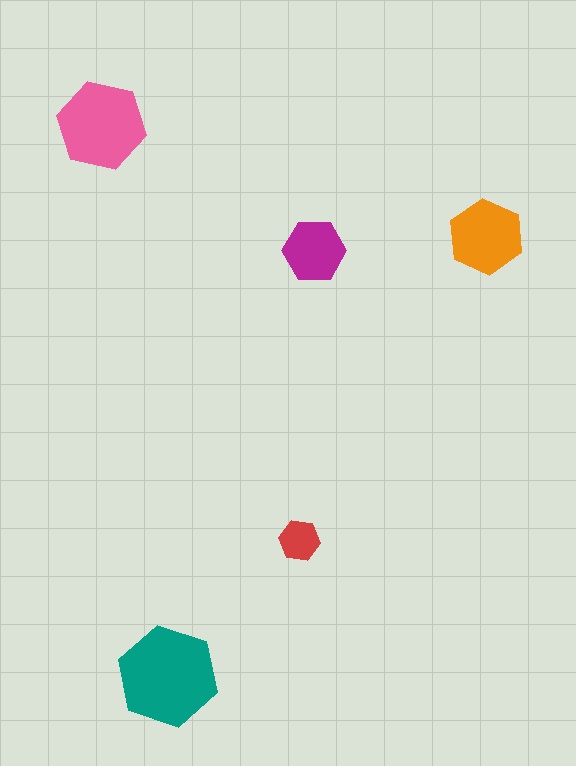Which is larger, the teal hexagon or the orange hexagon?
The teal one.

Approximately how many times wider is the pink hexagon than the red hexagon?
About 2 times wider.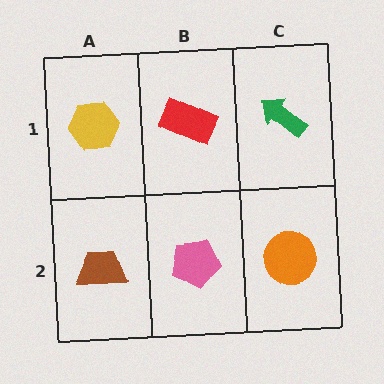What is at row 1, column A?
A yellow hexagon.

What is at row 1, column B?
A red rectangle.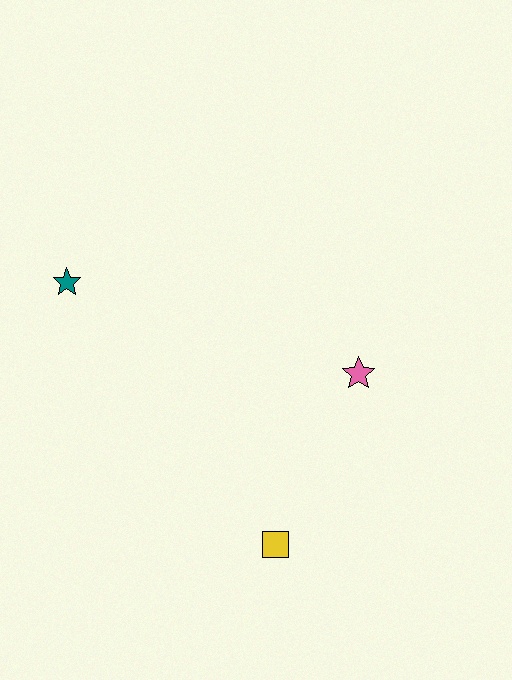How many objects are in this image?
There are 3 objects.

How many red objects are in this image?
There are no red objects.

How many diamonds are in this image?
There are no diamonds.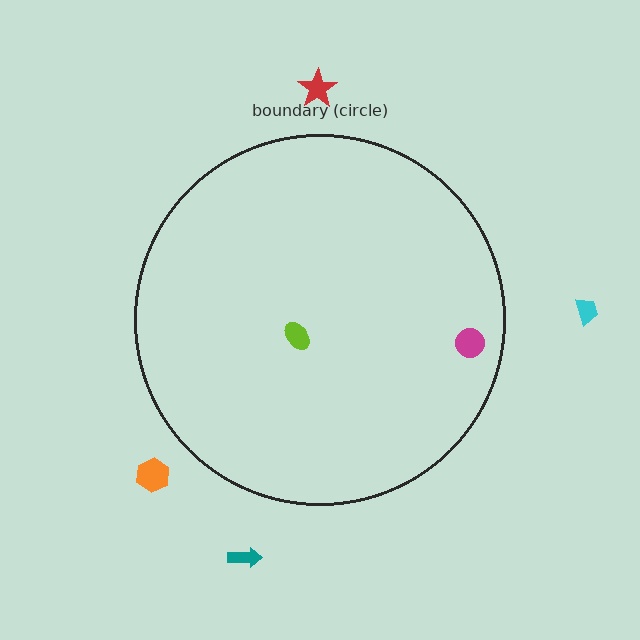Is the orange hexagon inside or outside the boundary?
Outside.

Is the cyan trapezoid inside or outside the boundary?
Outside.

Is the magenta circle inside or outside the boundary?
Inside.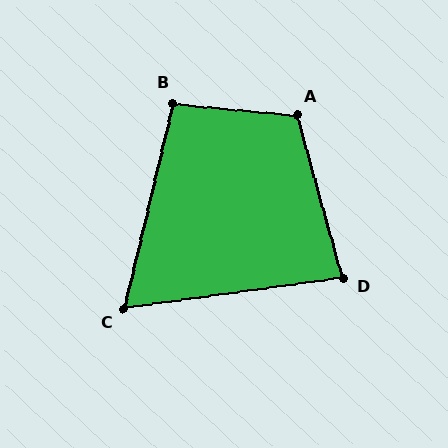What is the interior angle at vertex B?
Approximately 98 degrees (obtuse).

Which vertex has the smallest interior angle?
C, at approximately 69 degrees.